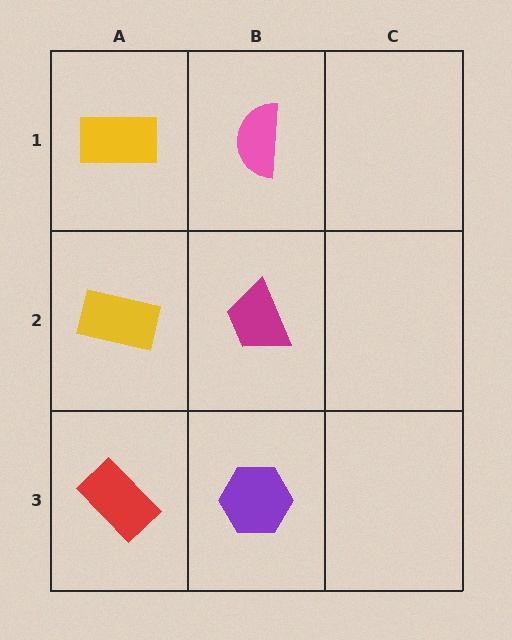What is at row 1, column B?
A pink semicircle.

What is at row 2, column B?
A magenta trapezoid.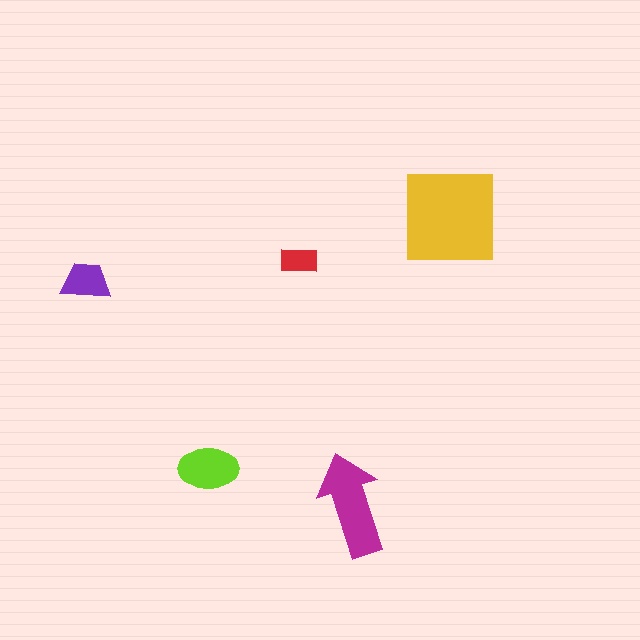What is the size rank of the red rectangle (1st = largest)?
5th.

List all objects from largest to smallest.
The yellow square, the magenta arrow, the lime ellipse, the purple trapezoid, the red rectangle.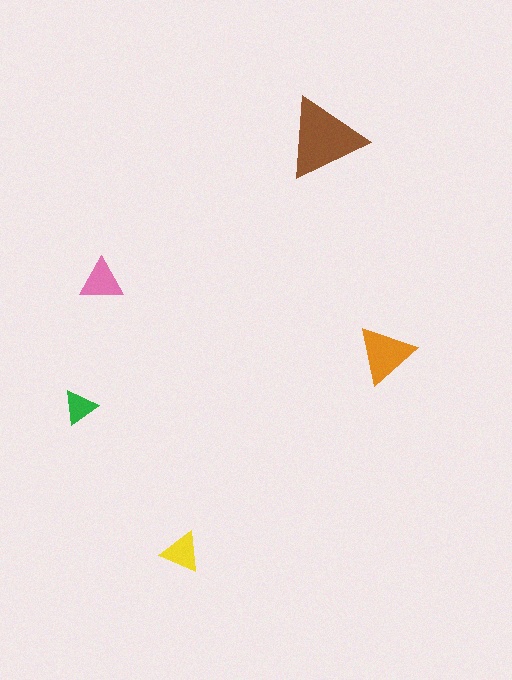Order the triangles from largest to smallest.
the brown one, the orange one, the pink one, the yellow one, the green one.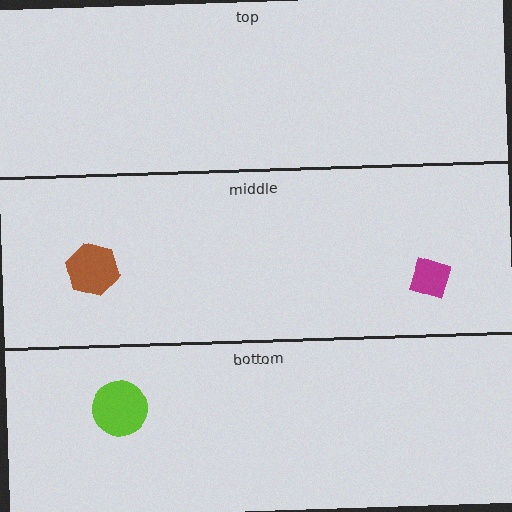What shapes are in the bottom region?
The lime circle.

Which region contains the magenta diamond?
The middle region.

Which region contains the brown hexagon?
The middle region.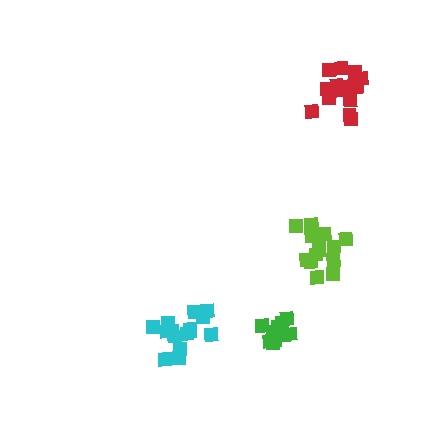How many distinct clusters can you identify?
There are 4 distinct clusters.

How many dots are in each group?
Group 1: 12 dots, Group 2: 15 dots, Group 3: 15 dots, Group 4: 18 dots (60 total).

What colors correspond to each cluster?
The clusters are colored: green, lime, cyan, red.